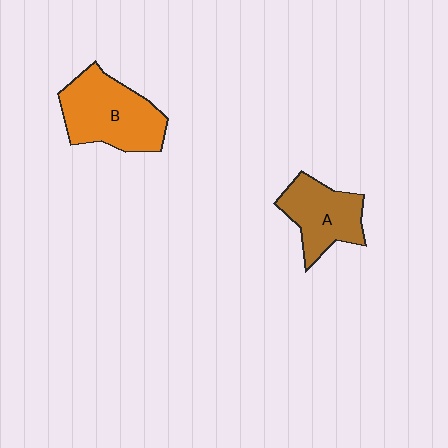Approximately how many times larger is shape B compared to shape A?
Approximately 1.3 times.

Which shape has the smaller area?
Shape A (brown).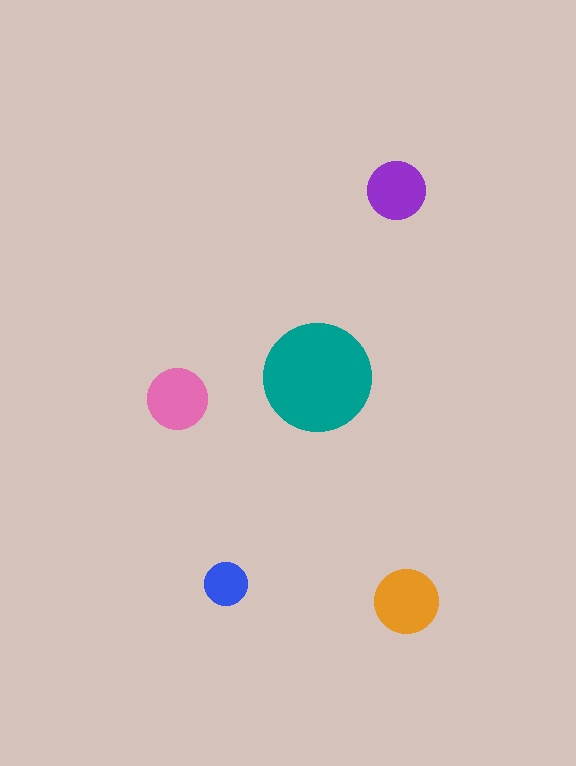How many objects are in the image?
There are 5 objects in the image.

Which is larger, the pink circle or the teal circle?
The teal one.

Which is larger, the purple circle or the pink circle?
The pink one.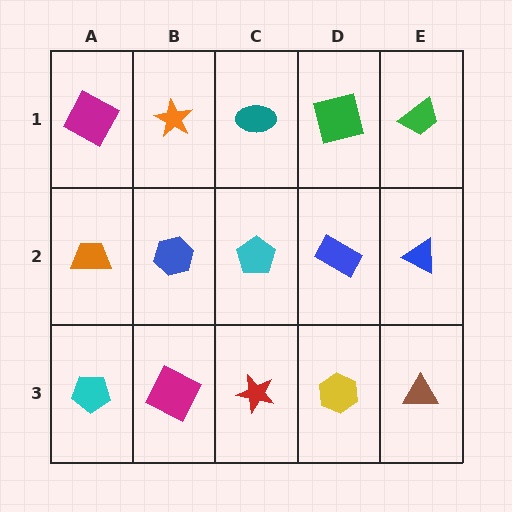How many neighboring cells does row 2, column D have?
4.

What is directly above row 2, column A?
A magenta square.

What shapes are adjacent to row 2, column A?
A magenta square (row 1, column A), a cyan pentagon (row 3, column A), a blue hexagon (row 2, column B).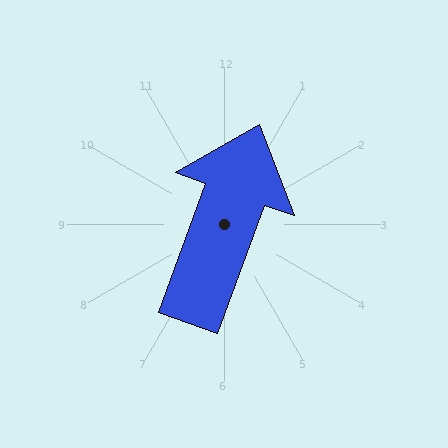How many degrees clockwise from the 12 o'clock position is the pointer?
Approximately 20 degrees.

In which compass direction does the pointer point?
North.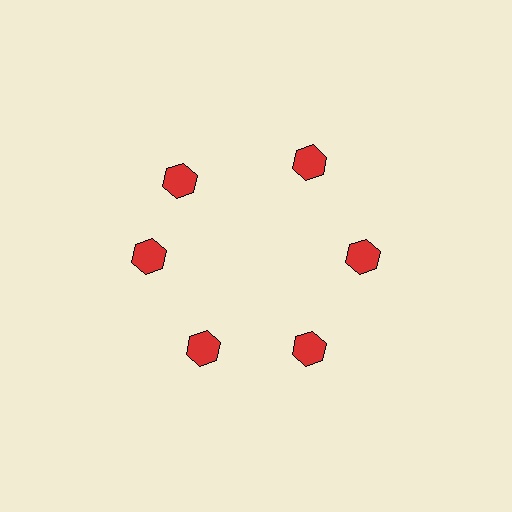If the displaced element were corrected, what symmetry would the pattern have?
It would have 6-fold rotational symmetry — the pattern would map onto itself every 60 degrees.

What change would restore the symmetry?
The symmetry would be restored by rotating it back into even spacing with its neighbors so that all 6 hexagons sit at equal angles and equal distance from the center.